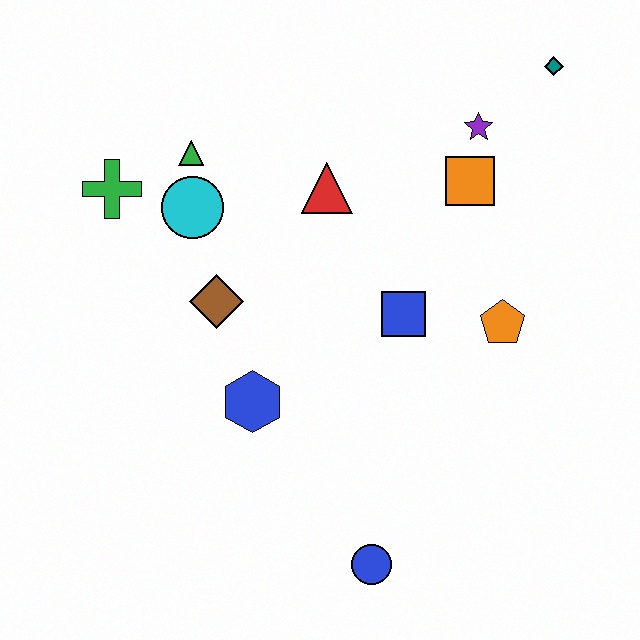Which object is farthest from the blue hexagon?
The teal diamond is farthest from the blue hexagon.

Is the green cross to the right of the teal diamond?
No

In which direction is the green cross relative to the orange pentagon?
The green cross is to the left of the orange pentagon.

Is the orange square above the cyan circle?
Yes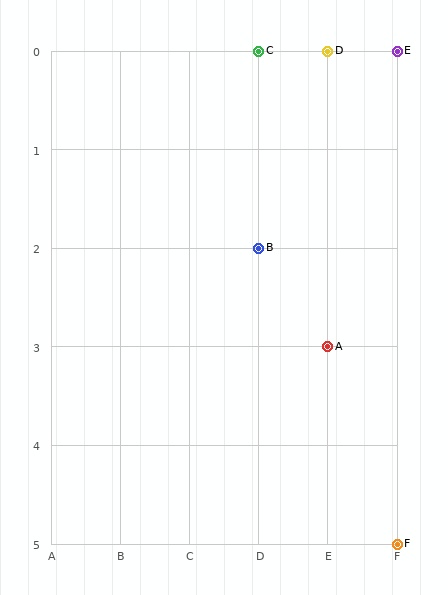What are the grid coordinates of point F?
Point F is at grid coordinates (F, 5).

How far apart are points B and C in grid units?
Points B and C are 2 rows apart.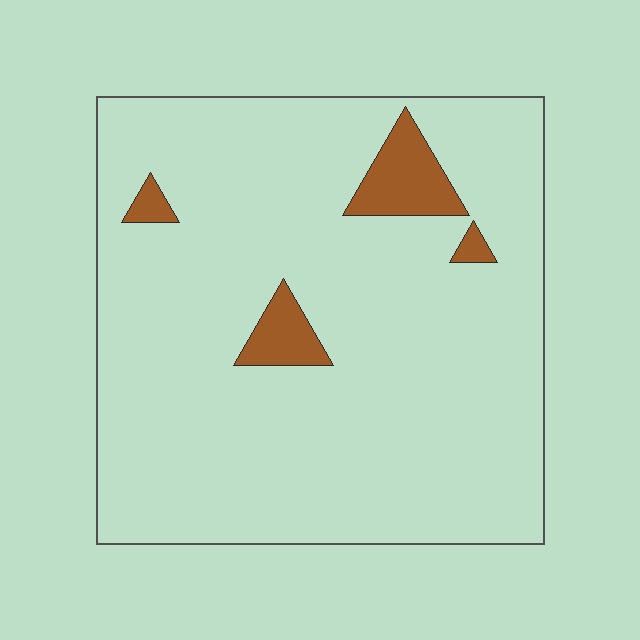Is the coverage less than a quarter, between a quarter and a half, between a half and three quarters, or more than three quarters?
Less than a quarter.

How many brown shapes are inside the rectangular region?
4.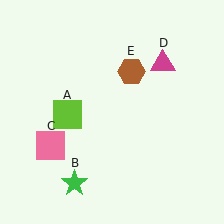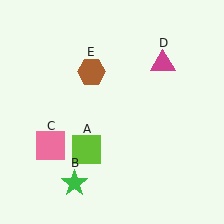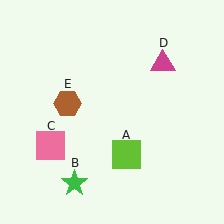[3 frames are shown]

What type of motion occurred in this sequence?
The lime square (object A), brown hexagon (object E) rotated counterclockwise around the center of the scene.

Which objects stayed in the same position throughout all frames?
Green star (object B) and pink square (object C) and magenta triangle (object D) remained stationary.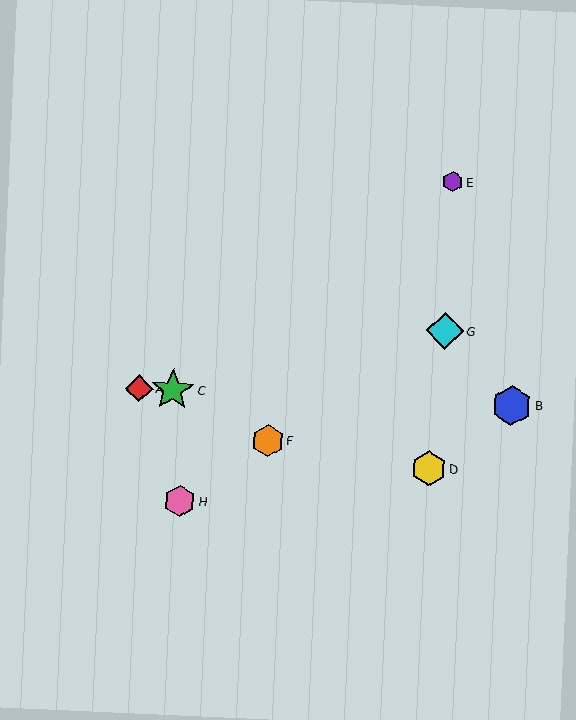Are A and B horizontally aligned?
Yes, both are at y≈388.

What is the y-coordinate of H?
Object H is at y≈501.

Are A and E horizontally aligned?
No, A is at y≈388 and E is at y≈182.